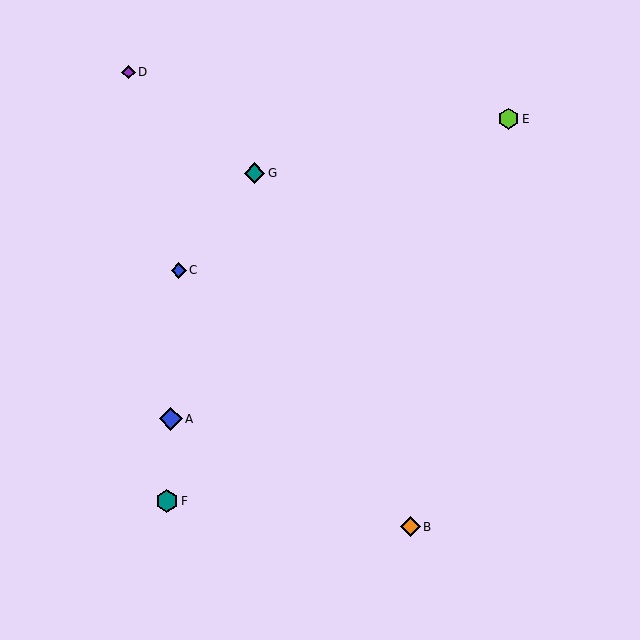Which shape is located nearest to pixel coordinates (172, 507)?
The teal hexagon (labeled F) at (167, 501) is nearest to that location.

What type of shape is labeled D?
Shape D is a purple diamond.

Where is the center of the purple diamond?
The center of the purple diamond is at (129, 72).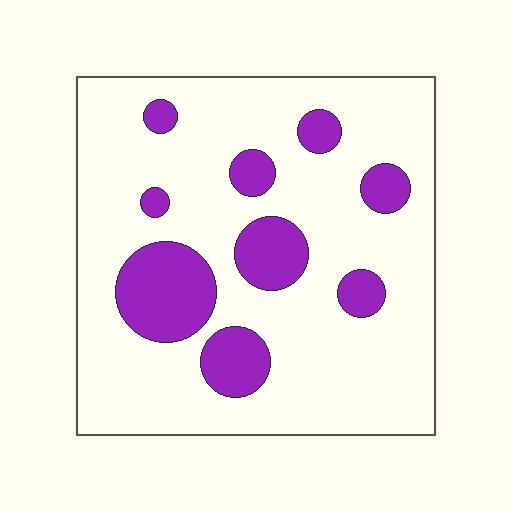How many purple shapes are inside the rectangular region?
9.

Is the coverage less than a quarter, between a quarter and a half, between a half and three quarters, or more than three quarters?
Less than a quarter.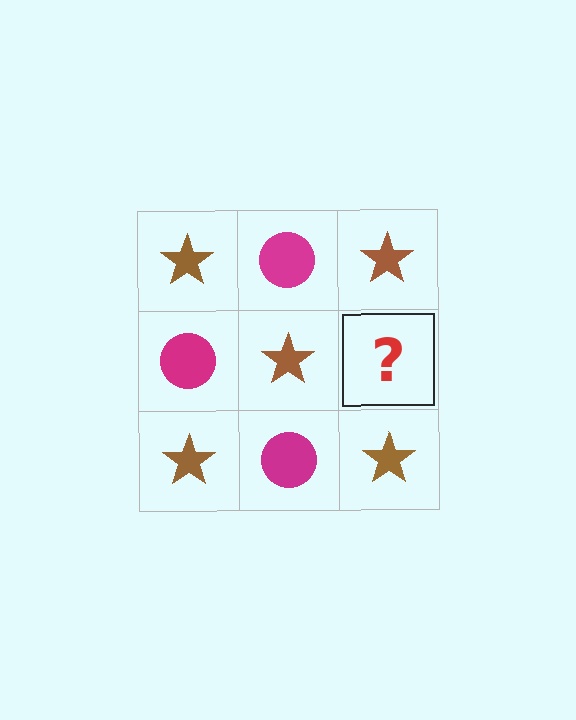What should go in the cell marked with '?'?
The missing cell should contain a magenta circle.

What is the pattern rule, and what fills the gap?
The rule is that it alternates brown star and magenta circle in a checkerboard pattern. The gap should be filled with a magenta circle.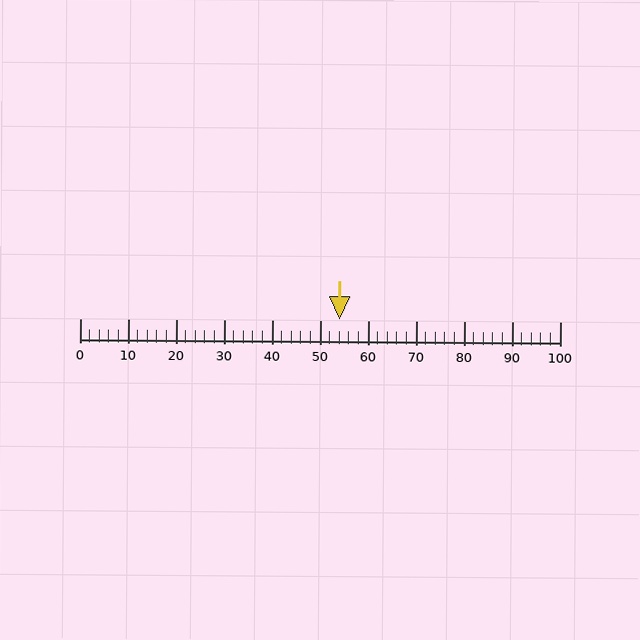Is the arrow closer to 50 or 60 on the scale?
The arrow is closer to 50.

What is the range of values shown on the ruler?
The ruler shows values from 0 to 100.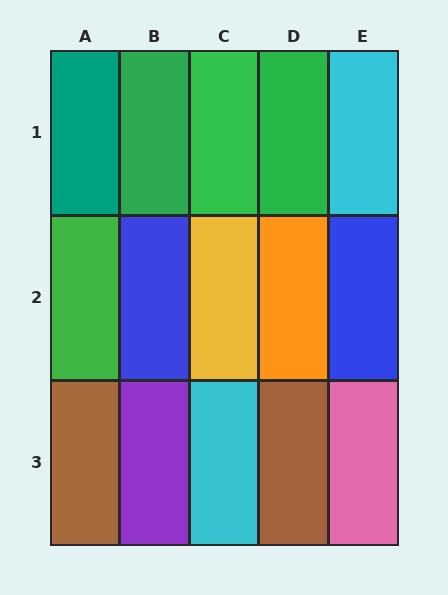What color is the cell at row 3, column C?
Cyan.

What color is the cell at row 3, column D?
Brown.